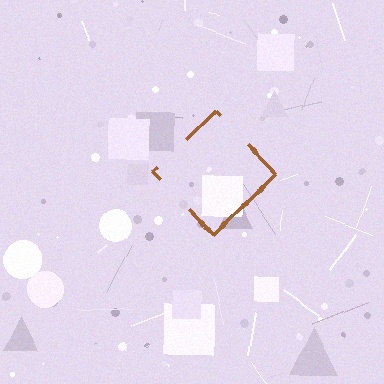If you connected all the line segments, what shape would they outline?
They would outline a diamond.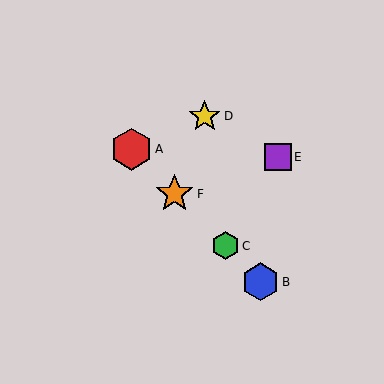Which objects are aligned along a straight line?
Objects A, B, C, F are aligned along a straight line.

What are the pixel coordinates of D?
Object D is at (205, 116).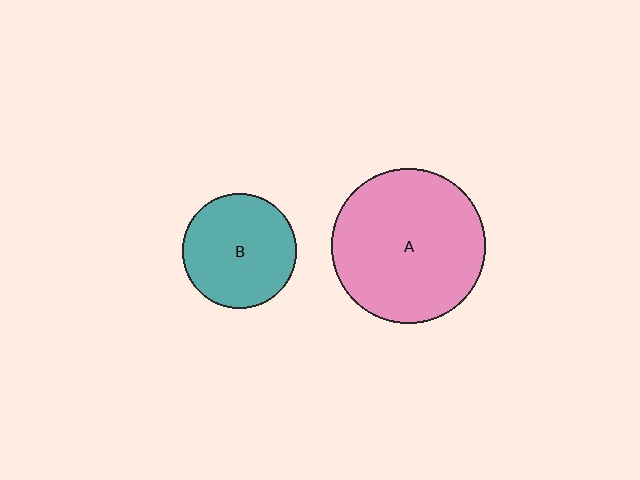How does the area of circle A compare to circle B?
Approximately 1.8 times.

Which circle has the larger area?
Circle A (pink).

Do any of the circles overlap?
No, none of the circles overlap.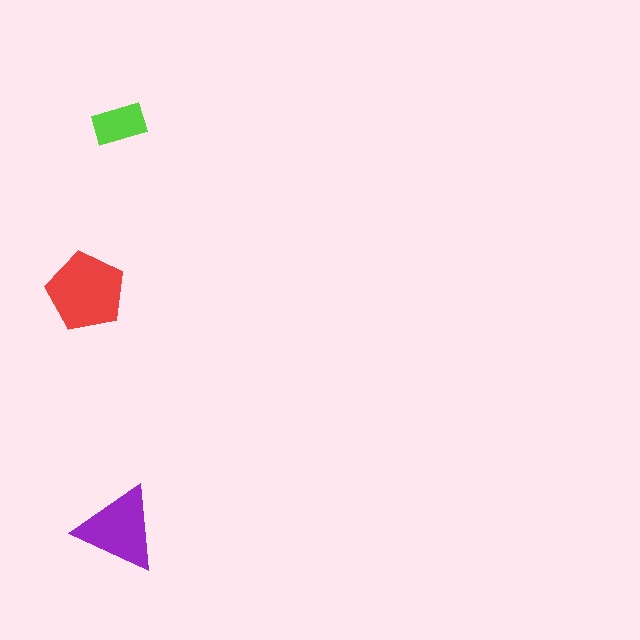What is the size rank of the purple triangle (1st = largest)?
2nd.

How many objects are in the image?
There are 3 objects in the image.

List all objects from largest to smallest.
The red pentagon, the purple triangle, the lime rectangle.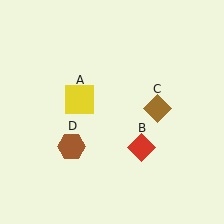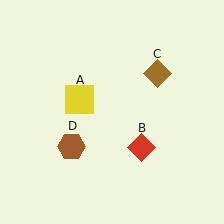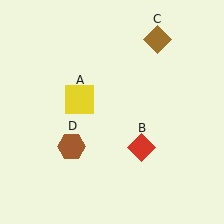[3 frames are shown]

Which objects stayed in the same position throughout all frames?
Yellow square (object A) and red diamond (object B) and brown hexagon (object D) remained stationary.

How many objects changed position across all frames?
1 object changed position: brown diamond (object C).